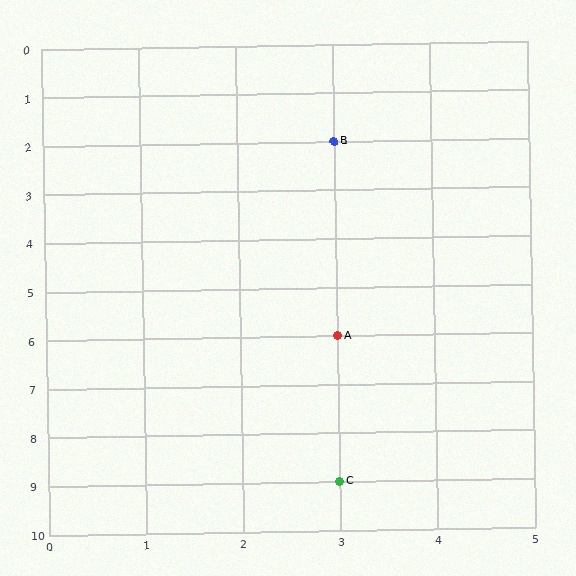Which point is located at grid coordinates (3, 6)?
Point A is at (3, 6).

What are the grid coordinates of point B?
Point B is at grid coordinates (3, 2).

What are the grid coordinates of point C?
Point C is at grid coordinates (3, 9).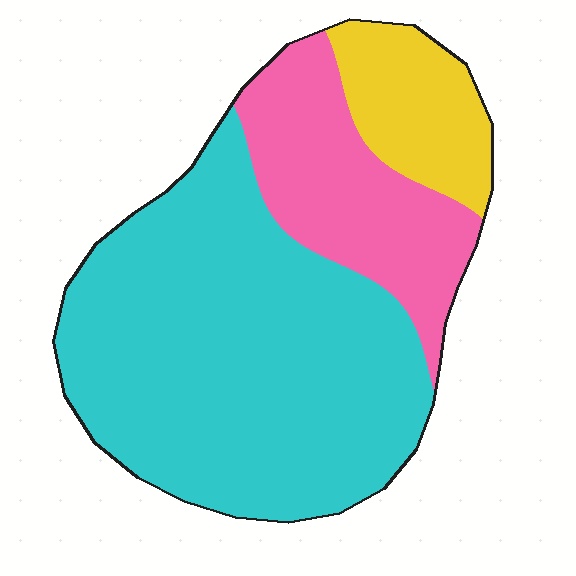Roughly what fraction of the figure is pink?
Pink takes up about one quarter (1/4) of the figure.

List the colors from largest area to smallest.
From largest to smallest: cyan, pink, yellow.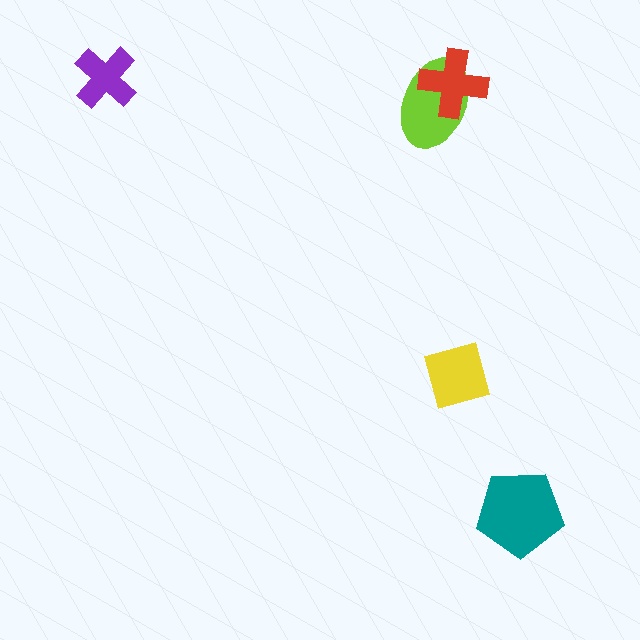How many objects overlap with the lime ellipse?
1 object overlaps with the lime ellipse.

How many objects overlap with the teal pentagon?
0 objects overlap with the teal pentagon.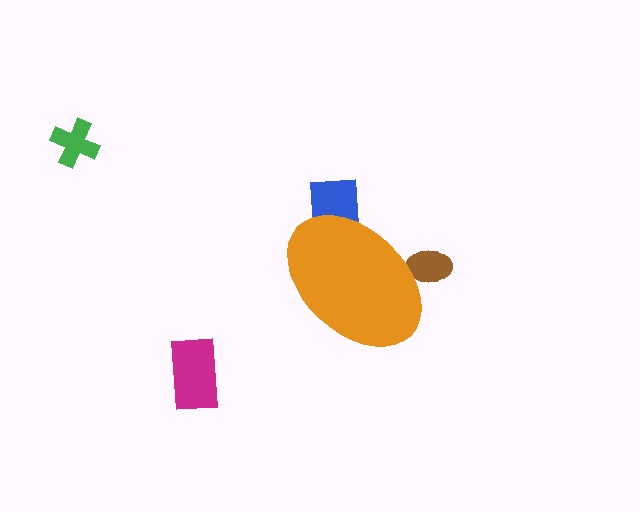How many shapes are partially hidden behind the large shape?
2 shapes are partially hidden.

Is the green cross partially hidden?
No, the green cross is fully visible.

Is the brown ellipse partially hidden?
Yes, the brown ellipse is partially hidden behind the orange ellipse.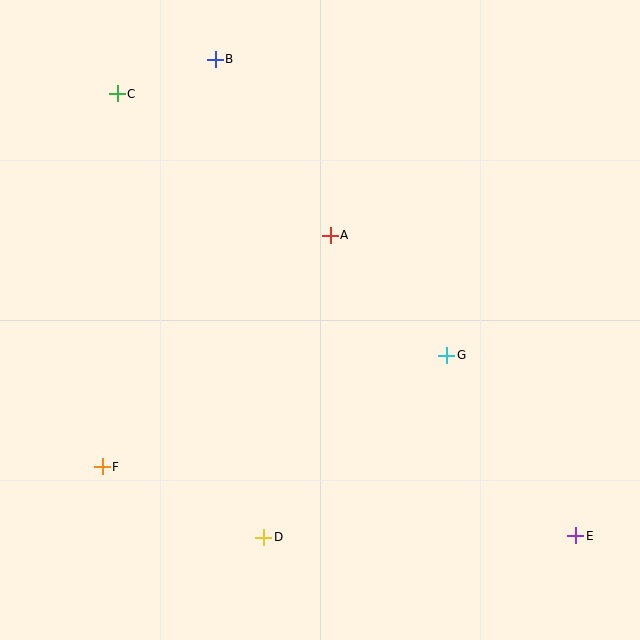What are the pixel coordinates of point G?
Point G is at (447, 355).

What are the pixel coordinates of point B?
Point B is at (215, 59).